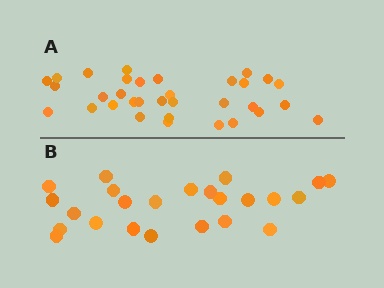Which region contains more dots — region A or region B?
Region A (the top region) has more dots.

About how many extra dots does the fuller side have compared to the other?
Region A has roughly 8 or so more dots than region B.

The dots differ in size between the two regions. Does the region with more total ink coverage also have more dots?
No. Region B has more total ink coverage because its dots are larger, but region A actually contains more individual dots. Total area can be misleading — the number of items is what matters here.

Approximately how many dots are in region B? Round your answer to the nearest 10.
About 20 dots. (The exact count is 24, which rounds to 20.)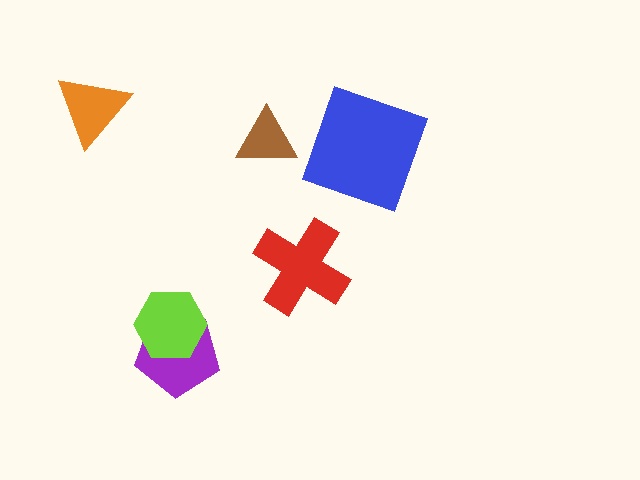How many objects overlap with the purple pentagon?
1 object overlaps with the purple pentagon.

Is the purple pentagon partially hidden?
Yes, it is partially covered by another shape.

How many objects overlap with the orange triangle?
0 objects overlap with the orange triangle.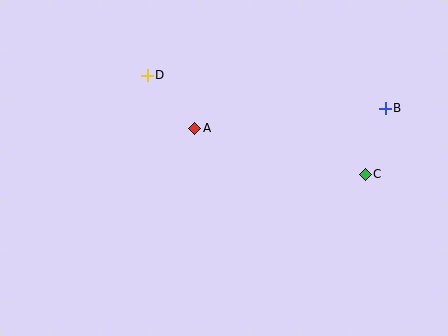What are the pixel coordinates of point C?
Point C is at (365, 174).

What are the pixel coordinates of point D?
Point D is at (147, 75).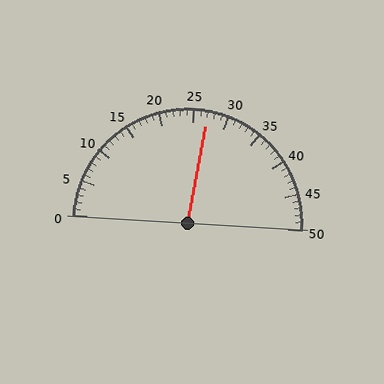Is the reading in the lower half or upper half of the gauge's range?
The reading is in the upper half of the range (0 to 50).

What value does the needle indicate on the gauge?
The needle indicates approximately 27.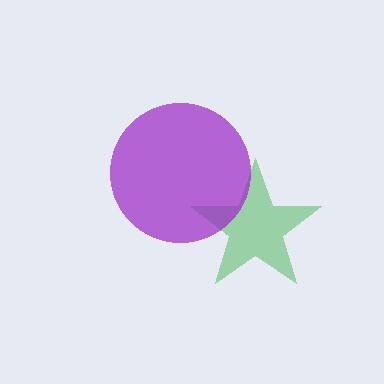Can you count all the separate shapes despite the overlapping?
Yes, there are 2 separate shapes.